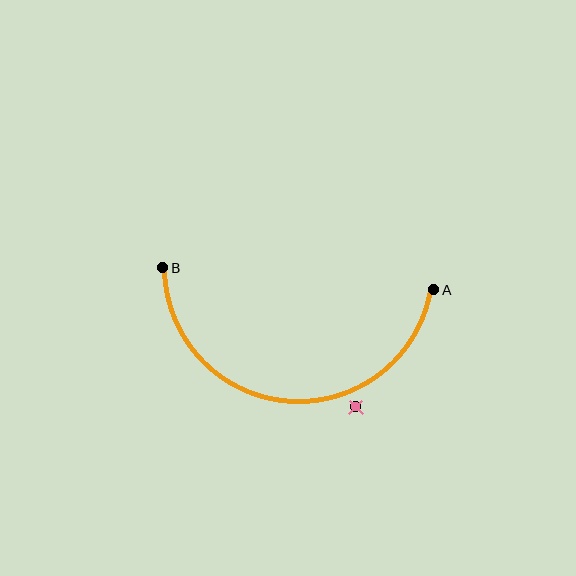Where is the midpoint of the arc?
The arc midpoint is the point on the curve farthest from the straight line joining A and B. It sits below that line.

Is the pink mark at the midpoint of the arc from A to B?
No — the pink mark does not lie on the arc at all. It sits slightly outside the curve.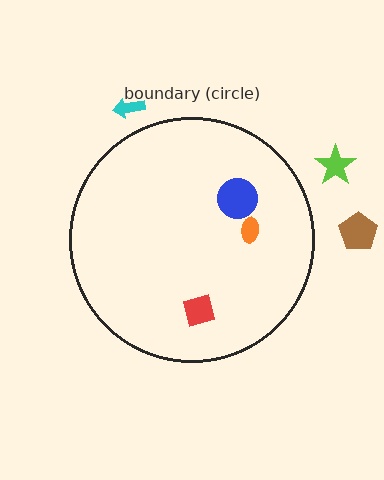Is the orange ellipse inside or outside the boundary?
Inside.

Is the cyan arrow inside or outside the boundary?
Outside.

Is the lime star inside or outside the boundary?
Outside.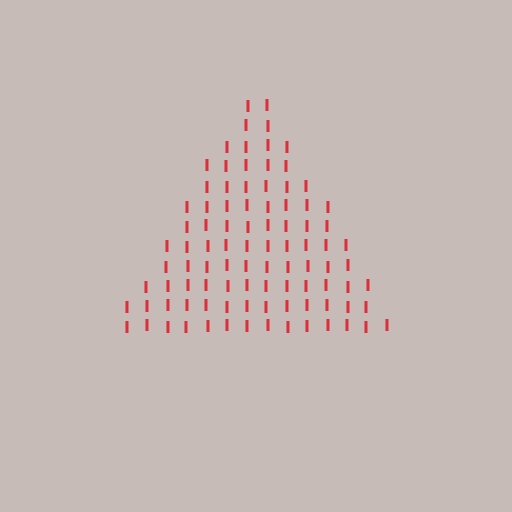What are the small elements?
The small elements are letter I's.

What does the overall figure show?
The overall figure shows a triangle.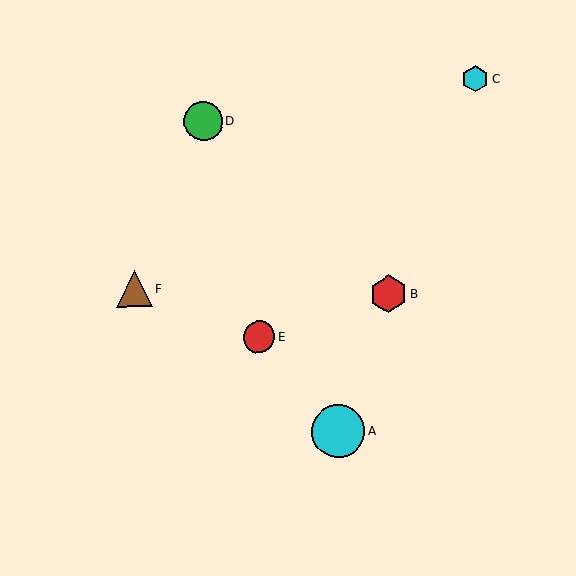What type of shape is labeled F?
Shape F is a brown triangle.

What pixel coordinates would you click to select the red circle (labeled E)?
Click at (259, 337) to select the red circle E.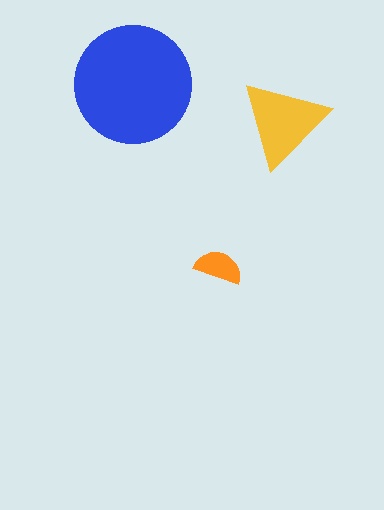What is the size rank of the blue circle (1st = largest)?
1st.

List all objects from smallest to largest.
The orange semicircle, the yellow triangle, the blue circle.